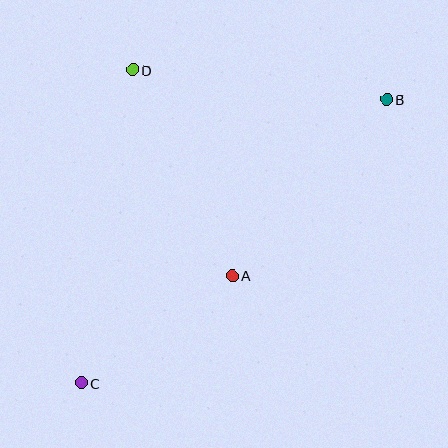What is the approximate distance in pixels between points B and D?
The distance between B and D is approximately 256 pixels.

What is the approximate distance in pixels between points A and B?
The distance between A and B is approximately 235 pixels.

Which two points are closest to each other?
Points A and C are closest to each other.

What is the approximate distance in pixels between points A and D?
The distance between A and D is approximately 229 pixels.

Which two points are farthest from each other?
Points B and C are farthest from each other.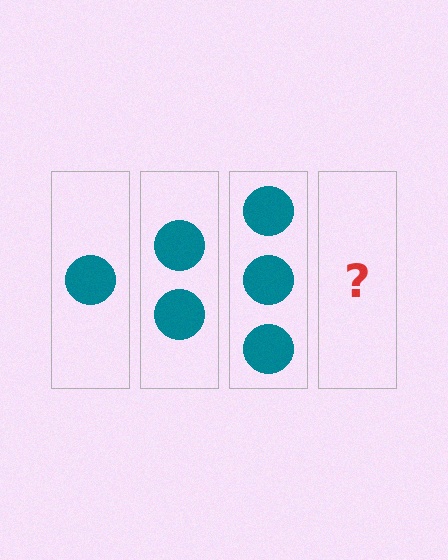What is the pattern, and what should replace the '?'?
The pattern is that each step adds one more circle. The '?' should be 4 circles.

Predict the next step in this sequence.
The next step is 4 circles.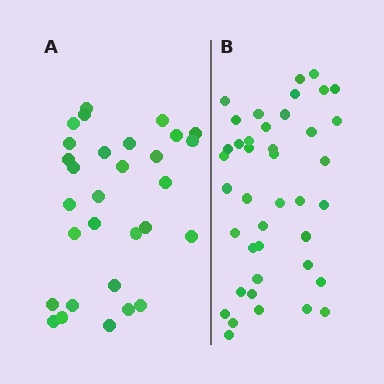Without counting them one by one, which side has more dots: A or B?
Region B (the right region) has more dots.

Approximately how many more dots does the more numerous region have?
Region B has roughly 12 or so more dots than region A.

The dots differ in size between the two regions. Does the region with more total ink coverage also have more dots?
No. Region A has more total ink coverage because its dots are larger, but region B actually contains more individual dots. Total area can be misleading — the number of items is what matters here.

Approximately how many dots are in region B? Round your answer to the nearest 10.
About 40 dots. (The exact count is 41, which rounds to 40.)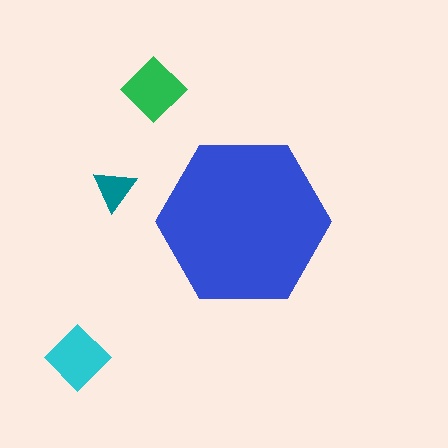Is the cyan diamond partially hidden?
No, the cyan diamond is fully visible.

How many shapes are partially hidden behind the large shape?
0 shapes are partially hidden.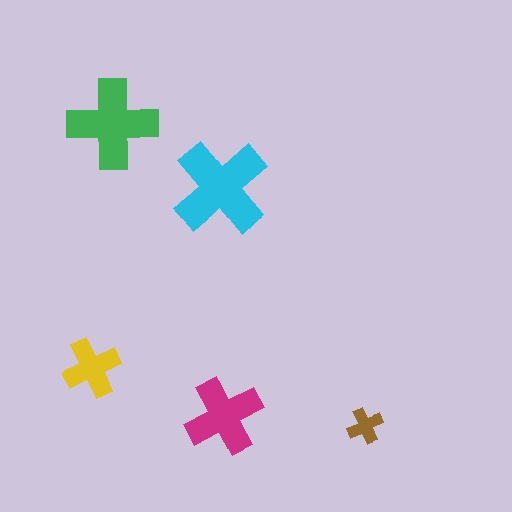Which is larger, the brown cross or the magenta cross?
The magenta one.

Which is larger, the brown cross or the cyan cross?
The cyan one.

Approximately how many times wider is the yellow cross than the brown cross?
About 1.5 times wider.